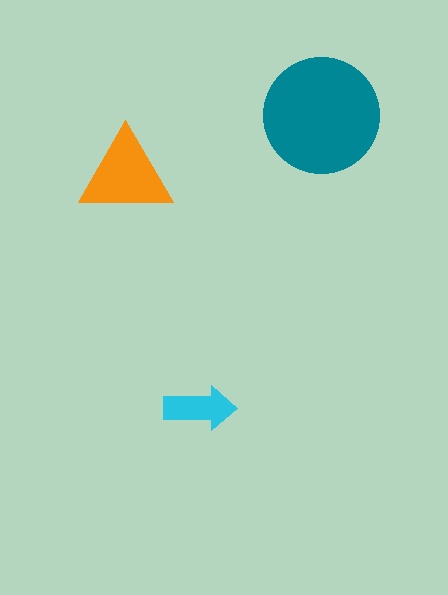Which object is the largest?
The teal circle.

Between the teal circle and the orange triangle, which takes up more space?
The teal circle.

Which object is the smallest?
The cyan arrow.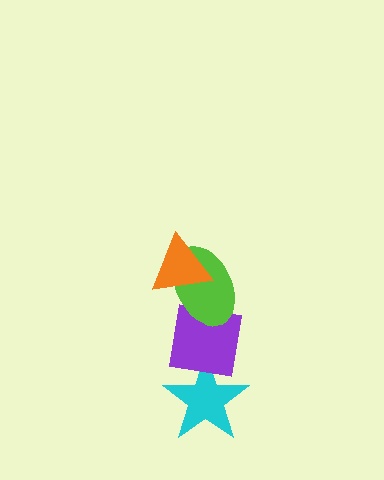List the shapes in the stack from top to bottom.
From top to bottom: the orange triangle, the lime ellipse, the purple square, the cyan star.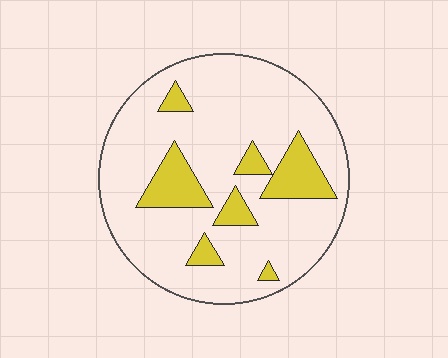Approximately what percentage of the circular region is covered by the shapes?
Approximately 20%.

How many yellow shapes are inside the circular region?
7.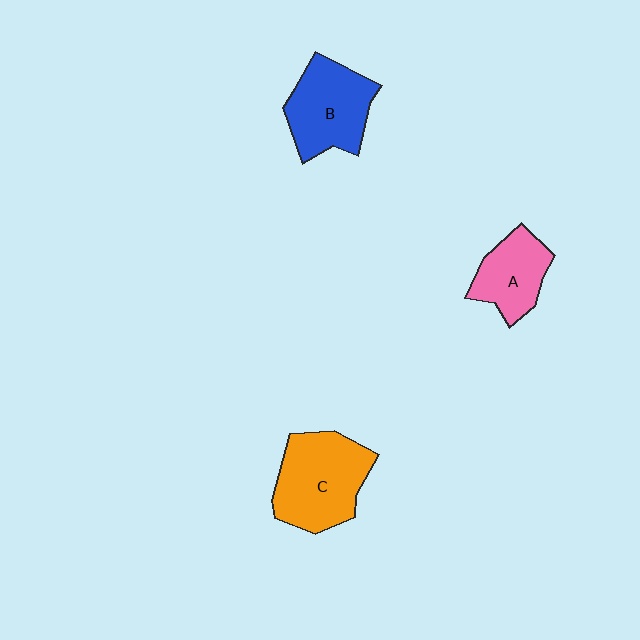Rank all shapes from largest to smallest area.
From largest to smallest: C (orange), B (blue), A (pink).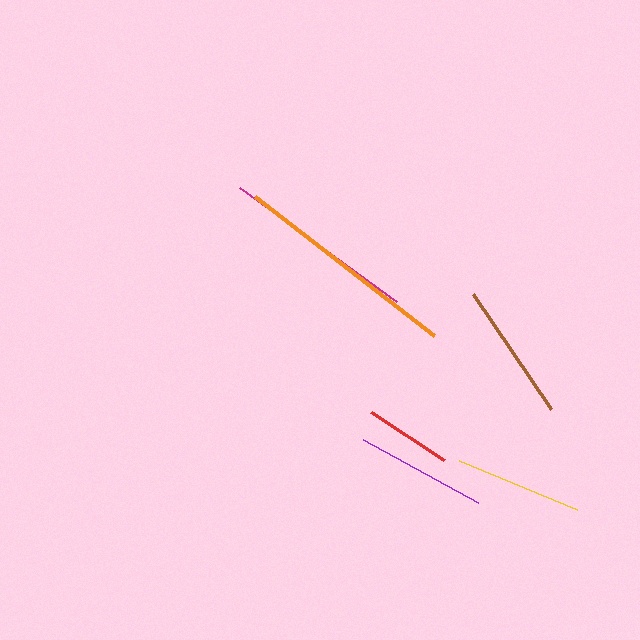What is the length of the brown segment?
The brown segment is approximately 139 pixels long.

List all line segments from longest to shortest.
From longest to shortest: orange, magenta, brown, purple, yellow, red.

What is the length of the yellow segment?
The yellow segment is approximately 128 pixels long.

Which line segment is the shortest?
The red line is the shortest at approximately 86 pixels.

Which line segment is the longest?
The orange line is the longest at approximately 227 pixels.